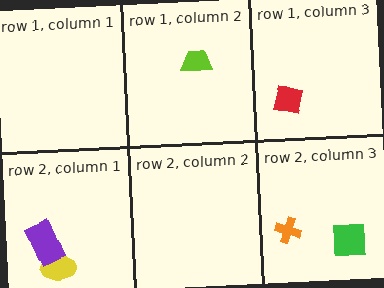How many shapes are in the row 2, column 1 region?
2.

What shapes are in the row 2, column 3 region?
The green square, the orange cross.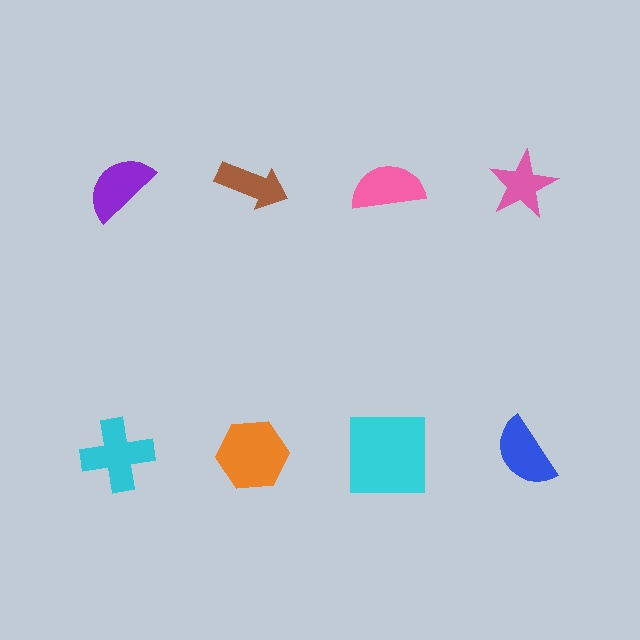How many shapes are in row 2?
4 shapes.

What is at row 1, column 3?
A pink semicircle.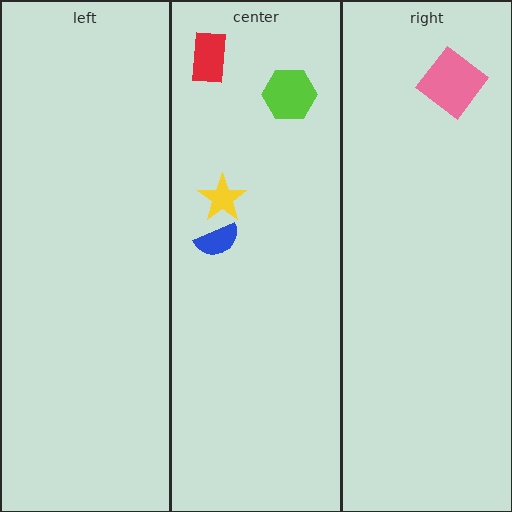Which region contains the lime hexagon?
The center region.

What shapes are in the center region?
The red rectangle, the blue semicircle, the lime hexagon, the yellow star.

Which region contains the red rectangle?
The center region.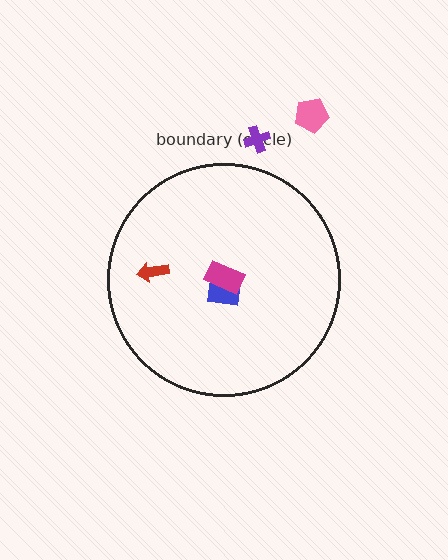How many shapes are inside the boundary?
3 inside, 2 outside.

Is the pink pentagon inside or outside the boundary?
Outside.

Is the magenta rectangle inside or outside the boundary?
Inside.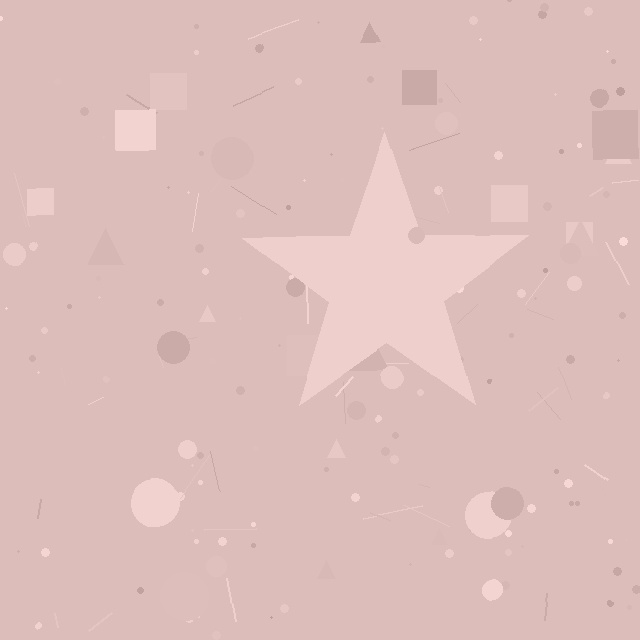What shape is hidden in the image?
A star is hidden in the image.